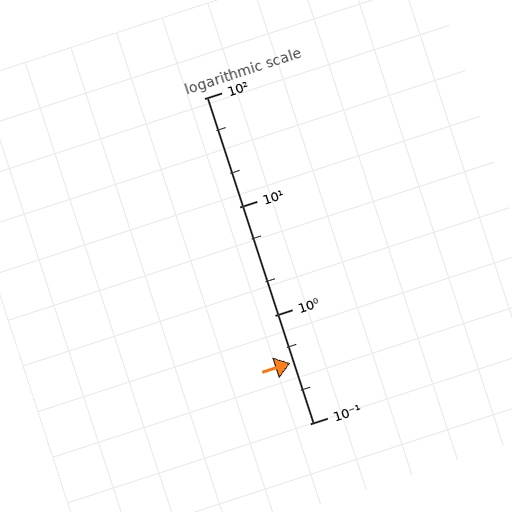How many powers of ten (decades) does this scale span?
The scale spans 3 decades, from 0.1 to 100.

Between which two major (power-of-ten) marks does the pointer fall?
The pointer is between 0.1 and 1.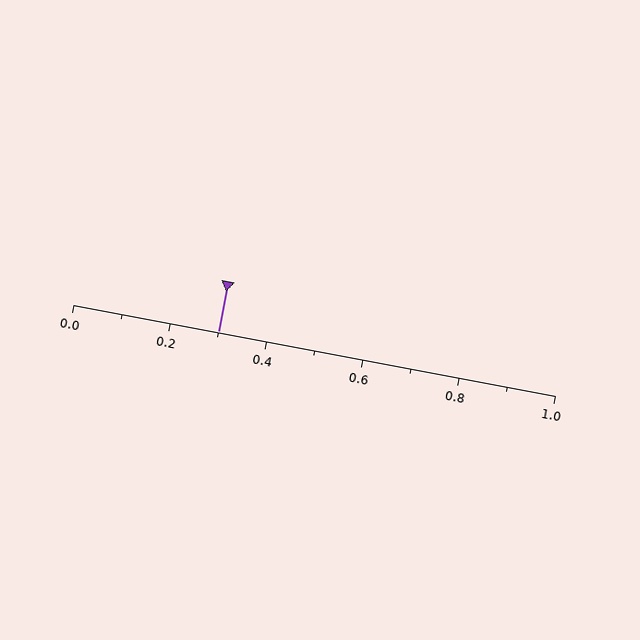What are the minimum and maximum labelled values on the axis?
The axis runs from 0.0 to 1.0.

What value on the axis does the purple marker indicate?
The marker indicates approximately 0.3.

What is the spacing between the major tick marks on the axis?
The major ticks are spaced 0.2 apart.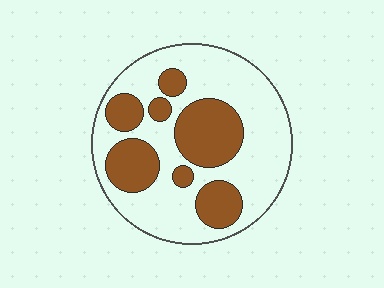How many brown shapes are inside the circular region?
7.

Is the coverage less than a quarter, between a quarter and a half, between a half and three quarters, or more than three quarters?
Between a quarter and a half.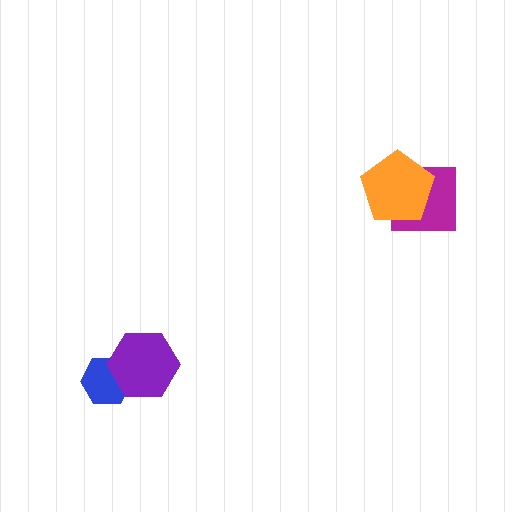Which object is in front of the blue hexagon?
The purple hexagon is in front of the blue hexagon.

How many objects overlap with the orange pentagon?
1 object overlaps with the orange pentagon.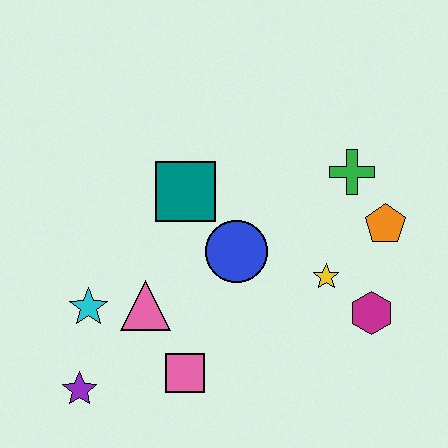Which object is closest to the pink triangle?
The cyan star is closest to the pink triangle.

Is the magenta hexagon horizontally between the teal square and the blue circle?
No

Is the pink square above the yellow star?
No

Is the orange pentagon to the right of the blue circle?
Yes